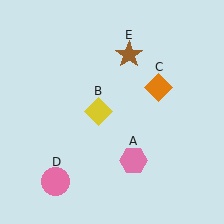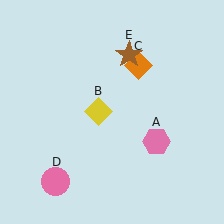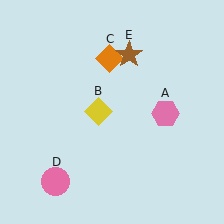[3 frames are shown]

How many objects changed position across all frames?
2 objects changed position: pink hexagon (object A), orange diamond (object C).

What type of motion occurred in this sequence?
The pink hexagon (object A), orange diamond (object C) rotated counterclockwise around the center of the scene.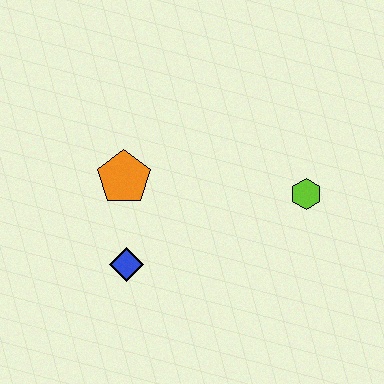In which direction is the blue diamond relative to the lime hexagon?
The blue diamond is to the left of the lime hexagon.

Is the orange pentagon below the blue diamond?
No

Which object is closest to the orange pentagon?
The blue diamond is closest to the orange pentagon.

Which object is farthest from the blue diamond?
The lime hexagon is farthest from the blue diamond.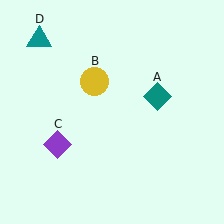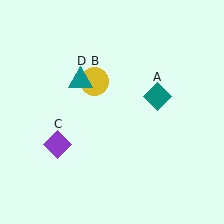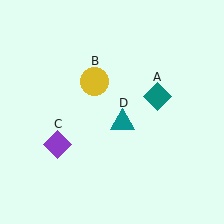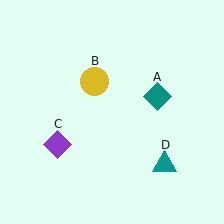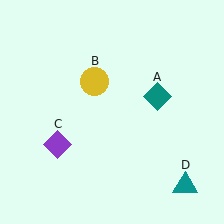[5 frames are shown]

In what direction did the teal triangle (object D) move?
The teal triangle (object D) moved down and to the right.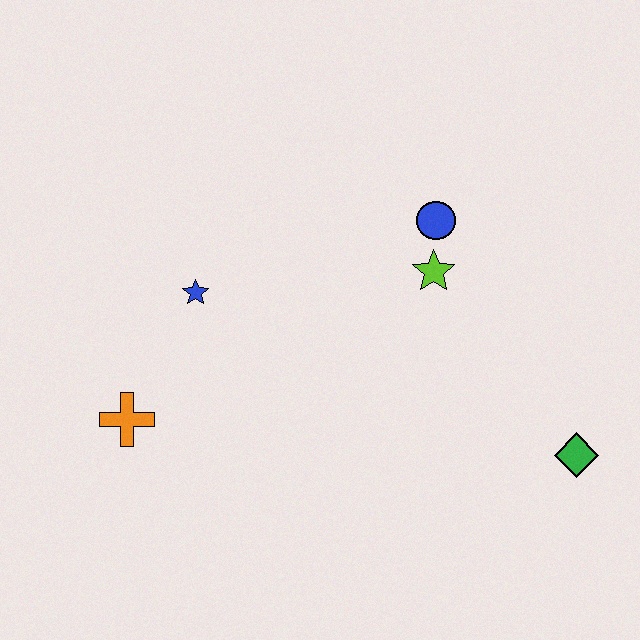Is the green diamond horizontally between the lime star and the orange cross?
No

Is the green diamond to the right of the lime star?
Yes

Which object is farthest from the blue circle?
The orange cross is farthest from the blue circle.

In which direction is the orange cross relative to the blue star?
The orange cross is below the blue star.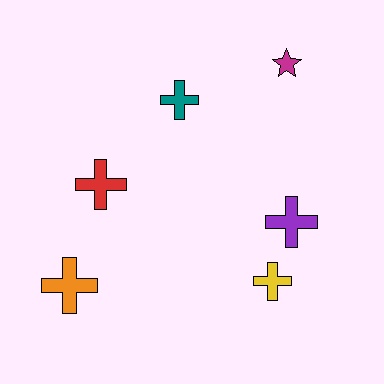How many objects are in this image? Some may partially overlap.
There are 6 objects.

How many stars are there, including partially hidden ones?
There is 1 star.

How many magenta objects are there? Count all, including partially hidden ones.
There is 1 magenta object.